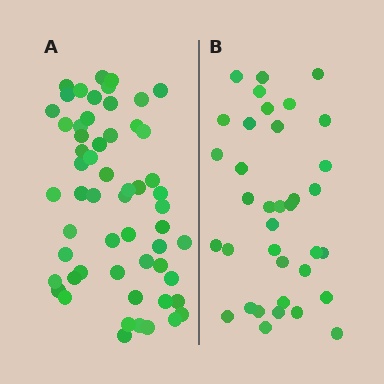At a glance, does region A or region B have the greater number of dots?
Region A (the left region) has more dots.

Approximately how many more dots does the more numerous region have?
Region A has approximately 20 more dots than region B.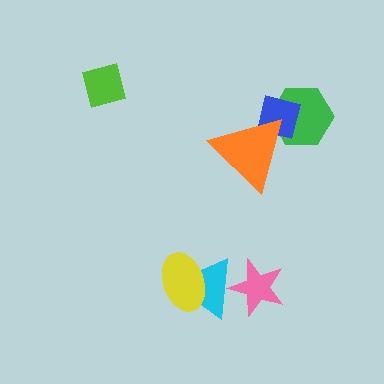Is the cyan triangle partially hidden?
Yes, it is partially covered by another shape.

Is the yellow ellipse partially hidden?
No, no other shape covers it.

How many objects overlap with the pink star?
1 object overlaps with the pink star.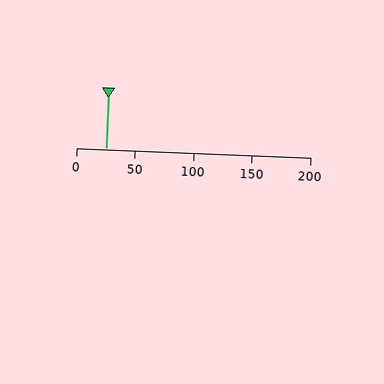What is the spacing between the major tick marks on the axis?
The major ticks are spaced 50 apart.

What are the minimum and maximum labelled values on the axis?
The axis runs from 0 to 200.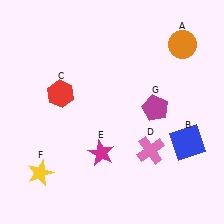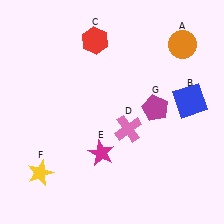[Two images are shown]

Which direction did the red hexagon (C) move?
The red hexagon (C) moved up.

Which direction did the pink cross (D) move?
The pink cross (D) moved left.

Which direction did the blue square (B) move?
The blue square (B) moved up.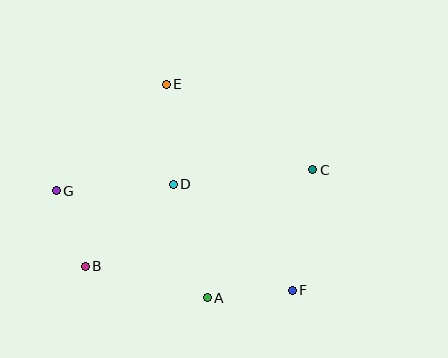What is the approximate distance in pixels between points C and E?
The distance between C and E is approximately 169 pixels.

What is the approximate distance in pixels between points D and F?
The distance between D and F is approximately 159 pixels.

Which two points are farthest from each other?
Points C and G are farthest from each other.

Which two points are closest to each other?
Points B and G are closest to each other.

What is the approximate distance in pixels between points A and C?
The distance between A and C is approximately 166 pixels.